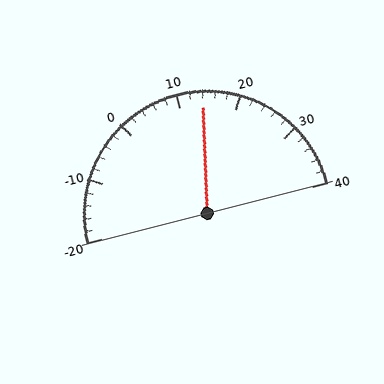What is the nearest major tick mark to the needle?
The nearest major tick mark is 10.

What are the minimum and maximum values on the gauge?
The gauge ranges from -20 to 40.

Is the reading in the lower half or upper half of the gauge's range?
The reading is in the upper half of the range (-20 to 40).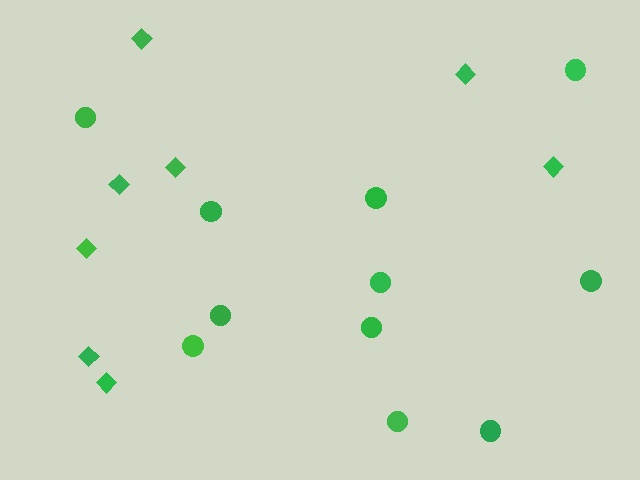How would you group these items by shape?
There are 2 groups: one group of circles (11) and one group of diamonds (8).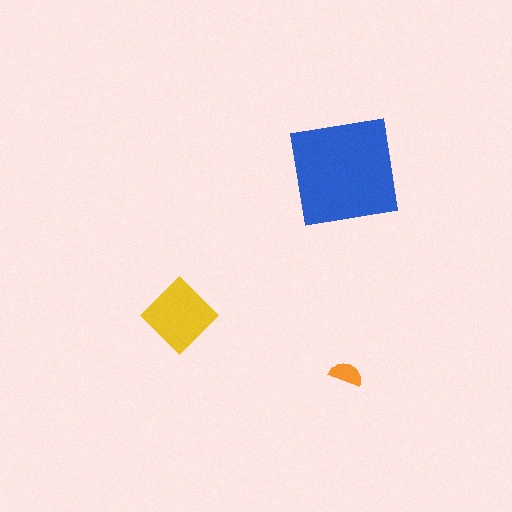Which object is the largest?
The blue square.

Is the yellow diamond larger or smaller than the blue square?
Smaller.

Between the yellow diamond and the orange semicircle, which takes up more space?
The yellow diamond.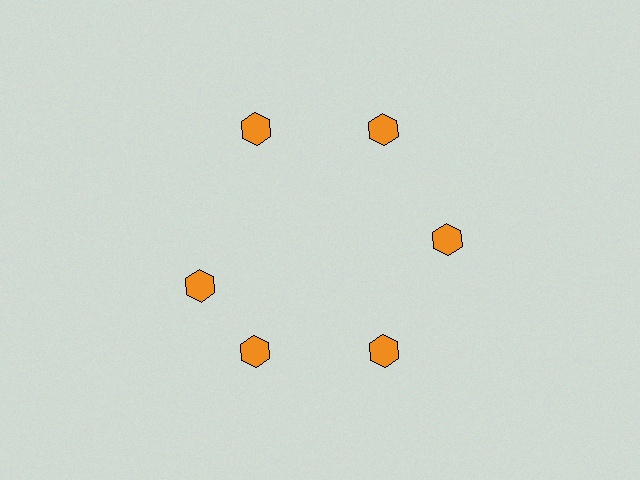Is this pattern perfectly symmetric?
No. The 6 orange hexagons are arranged in a ring, but one element near the 9 o'clock position is rotated out of alignment along the ring, breaking the 6-fold rotational symmetry.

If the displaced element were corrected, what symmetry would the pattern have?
It would have 6-fold rotational symmetry — the pattern would map onto itself every 60 degrees.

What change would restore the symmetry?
The symmetry would be restored by rotating it back into even spacing with its neighbors so that all 6 hexagons sit at equal angles and equal distance from the center.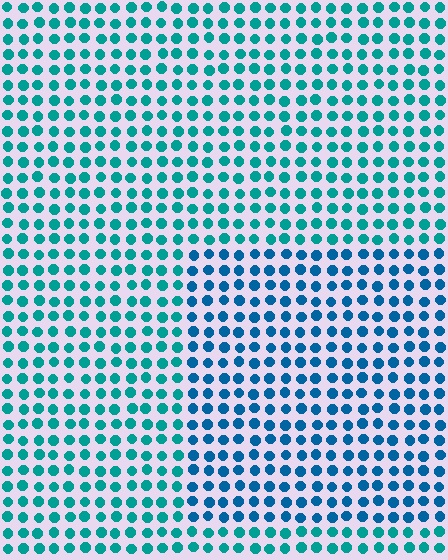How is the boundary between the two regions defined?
The boundary is defined purely by a slight shift in hue (about 27 degrees). Spacing, size, and orientation are identical on both sides.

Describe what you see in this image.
The image is filled with small teal elements in a uniform arrangement. A rectangle-shaped region is visible where the elements are tinted to a slightly different hue, forming a subtle color boundary.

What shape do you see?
I see a rectangle.